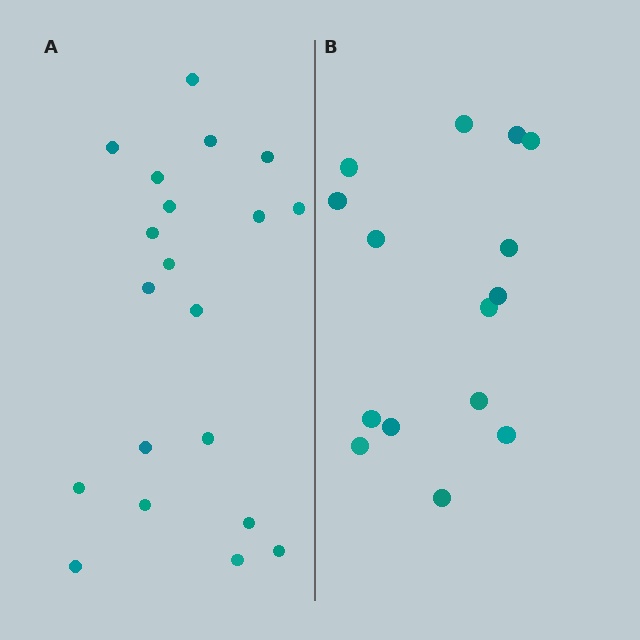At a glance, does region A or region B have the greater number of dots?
Region A (the left region) has more dots.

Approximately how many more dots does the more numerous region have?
Region A has about 5 more dots than region B.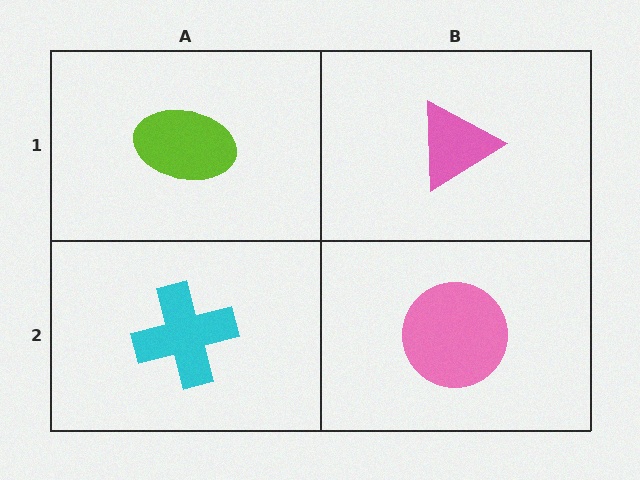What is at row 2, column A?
A cyan cross.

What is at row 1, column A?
A lime ellipse.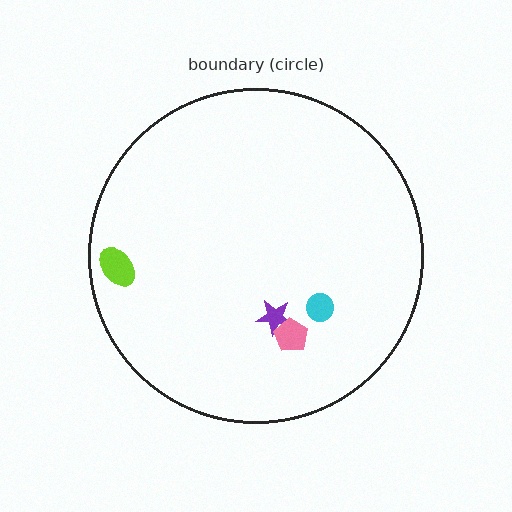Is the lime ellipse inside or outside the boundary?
Inside.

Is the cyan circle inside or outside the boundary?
Inside.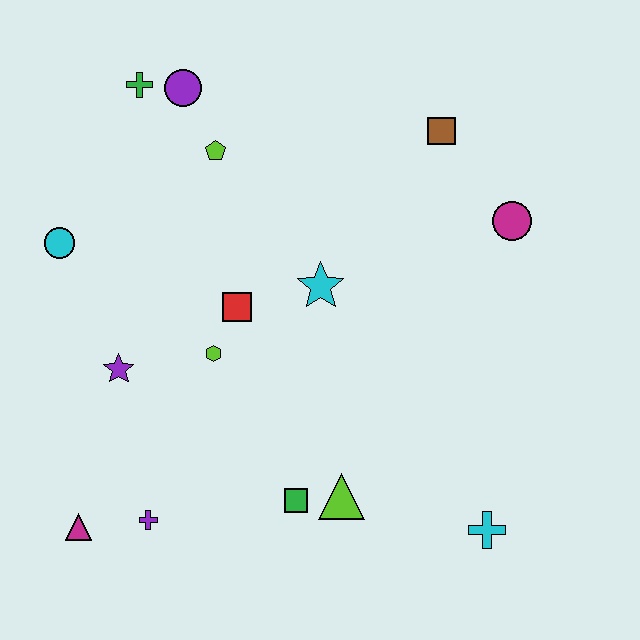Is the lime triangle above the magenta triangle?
Yes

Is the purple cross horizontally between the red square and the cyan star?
No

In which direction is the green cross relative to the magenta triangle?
The green cross is above the magenta triangle.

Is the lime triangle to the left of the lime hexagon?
No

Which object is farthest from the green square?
The green cross is farthest from the green square.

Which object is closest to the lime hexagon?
The red square is closest to the lime hexagon.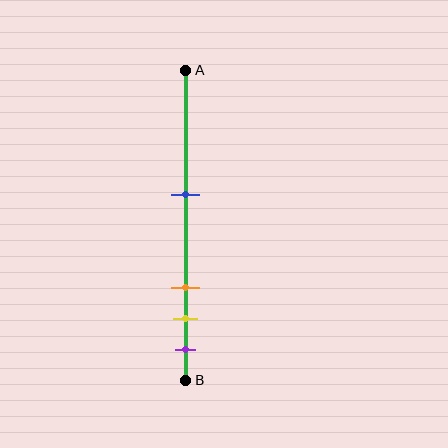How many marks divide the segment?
There are 4 marks dividing the segment.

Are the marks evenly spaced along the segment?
No, the marks are not evenly spaced.